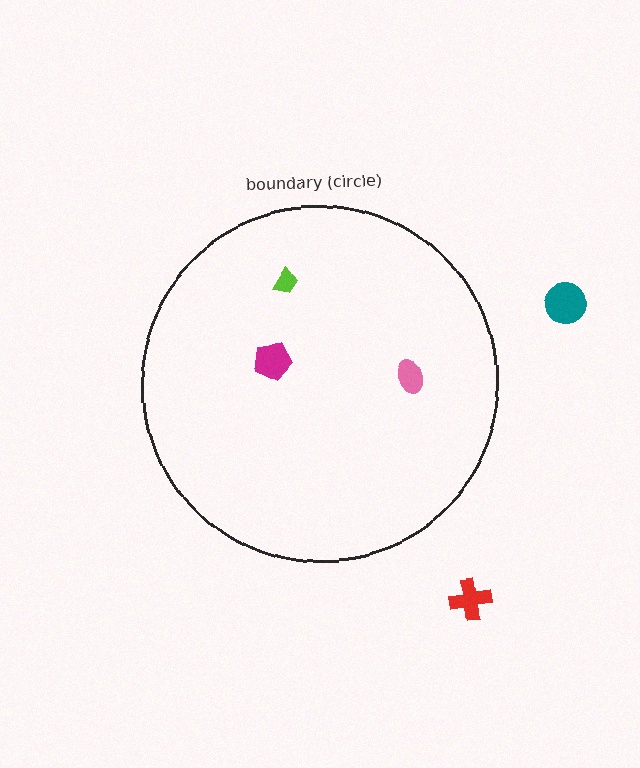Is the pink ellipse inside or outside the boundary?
Inside.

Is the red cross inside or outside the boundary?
Outside.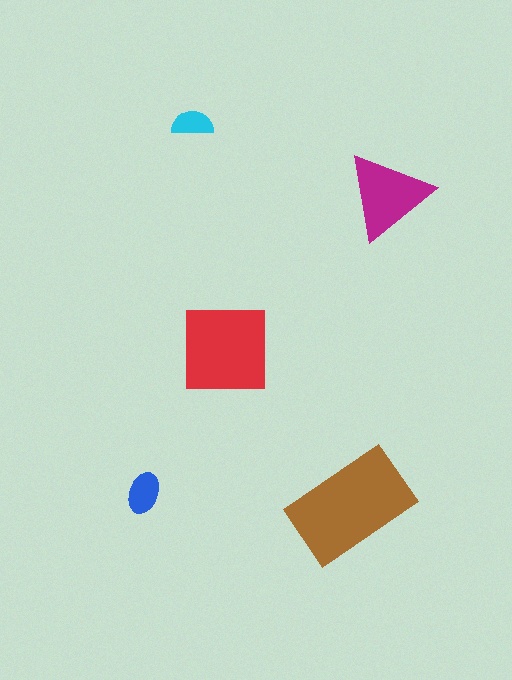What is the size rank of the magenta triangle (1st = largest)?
3rd.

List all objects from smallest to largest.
The cyan semicircle, the blue ellipse, the magenta triangle, the red square, the brown rectangle.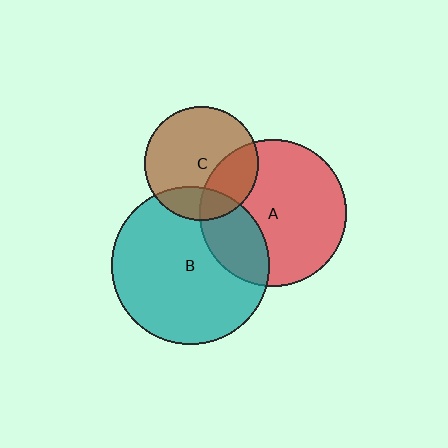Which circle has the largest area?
Circle B (teal).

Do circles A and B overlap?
Yes.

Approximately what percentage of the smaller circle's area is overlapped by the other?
Approximately 25%.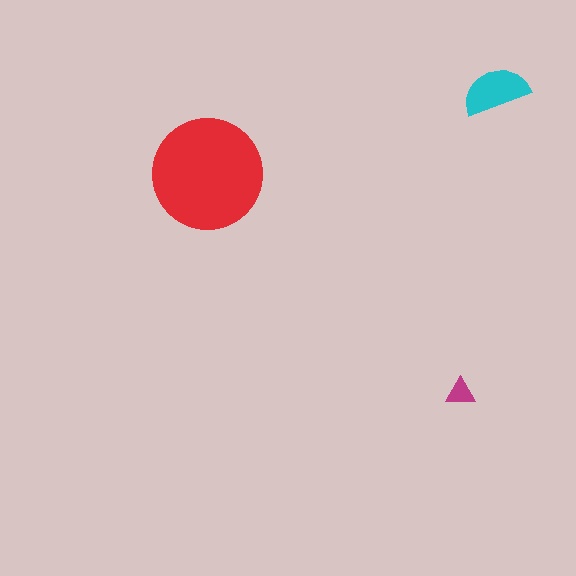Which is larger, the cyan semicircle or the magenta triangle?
The cyan semicircle.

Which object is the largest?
The red circle.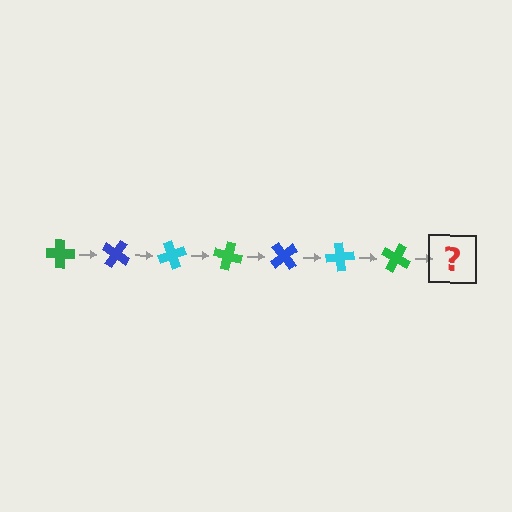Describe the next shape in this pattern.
It should be a blue cross, rotated 245 degrees from the start.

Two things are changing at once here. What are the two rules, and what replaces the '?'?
The two rules are that it rotates 35 degrees each step and the color cycles through green, blue, and cyan. The '?' should be a blue cross, rotated 245 degrees from the start.